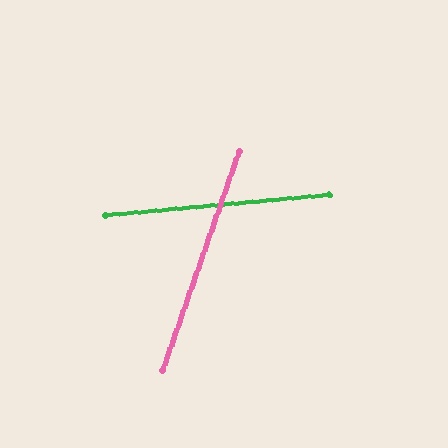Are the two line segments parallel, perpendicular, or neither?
Neither parallel nor perpendicular — they differ by about 66°.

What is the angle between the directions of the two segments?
Approximately 66 degrees.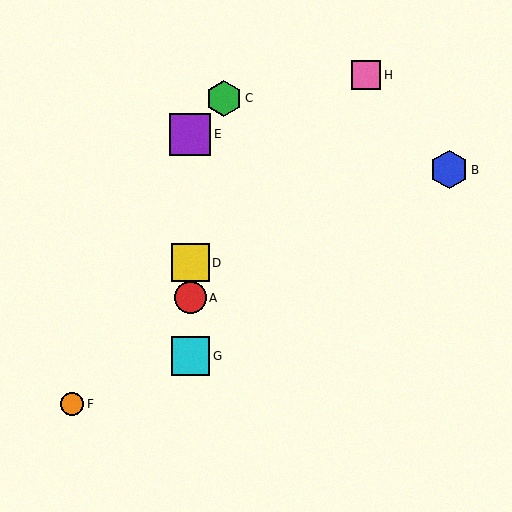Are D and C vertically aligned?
No, D is at x≈190 and C is at x≈224.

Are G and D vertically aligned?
Yes, both are at x≈190.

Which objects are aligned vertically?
Objects A, D, E, G are aligned vertically.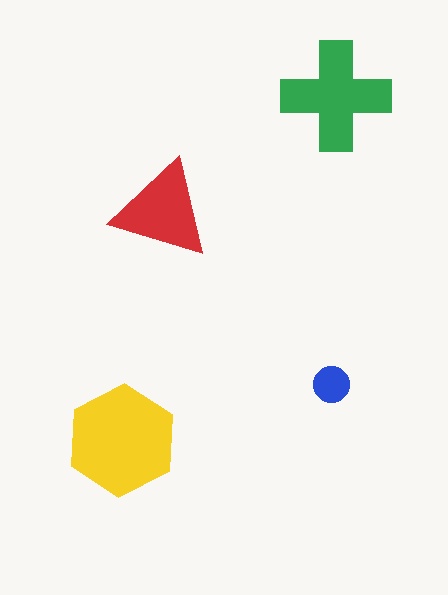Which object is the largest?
The yellow hexagon.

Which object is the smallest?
The blue circle.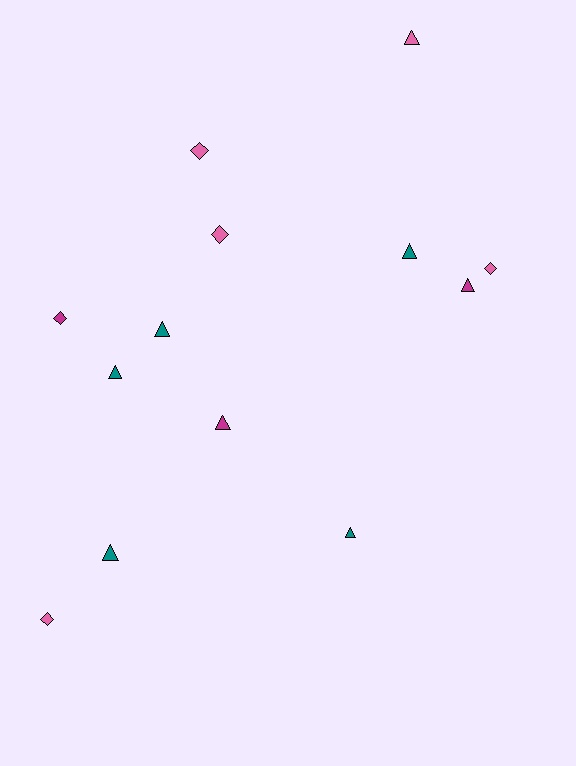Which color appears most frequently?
Teal, with 5 objects.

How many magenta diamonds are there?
There is 1 magenta diamond.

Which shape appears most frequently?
Triangle, with 8 objects.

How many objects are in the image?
There are 13 objects.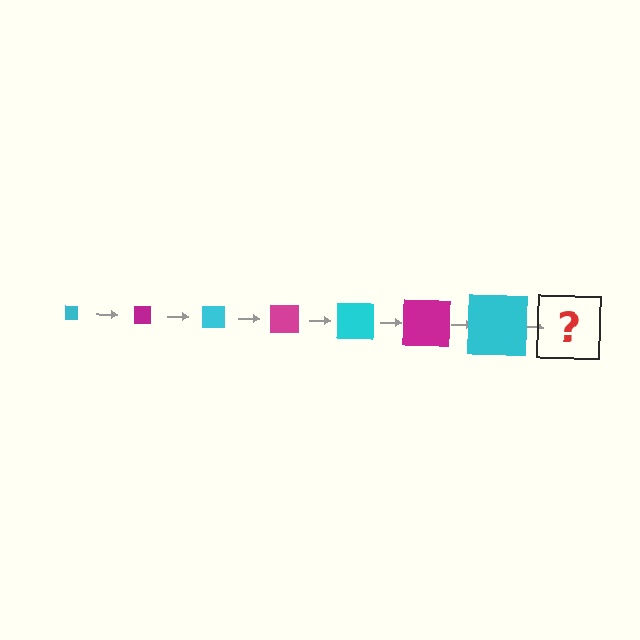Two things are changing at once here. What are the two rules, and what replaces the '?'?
The two rules are that the square grows larger each step and the color cycles through cyan and magenta. The '?' should be a magenta square, larger than the previous one.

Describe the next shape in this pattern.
It should be a magenta square, larger than the previous one.